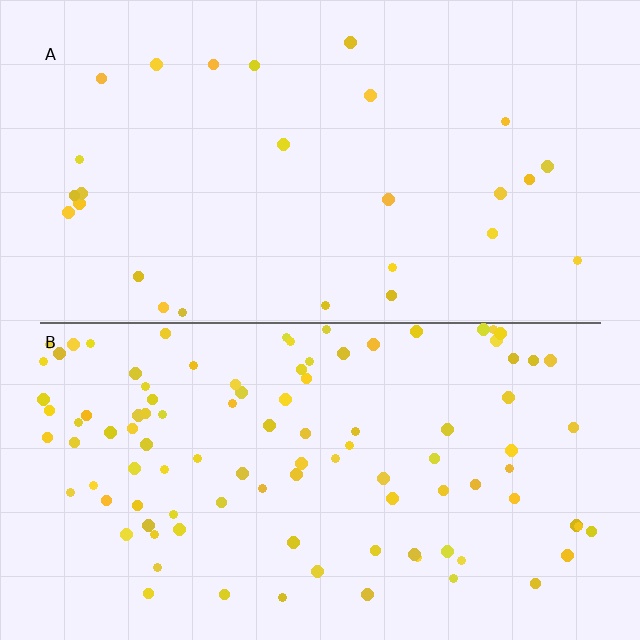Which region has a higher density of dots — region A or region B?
B (the bottom).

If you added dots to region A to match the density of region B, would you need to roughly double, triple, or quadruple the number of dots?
Approximately quadruple.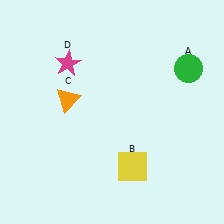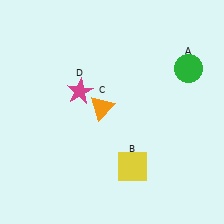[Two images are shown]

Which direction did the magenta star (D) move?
The magenta star (D) moved down.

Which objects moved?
The objects that moved are: the orange triangle (C), the magenta star (D).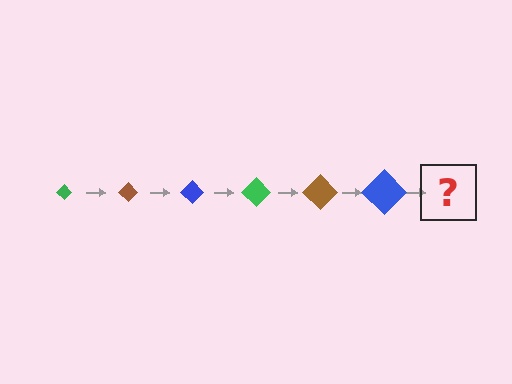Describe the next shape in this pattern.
It should be a green diamond, larger than the previous one.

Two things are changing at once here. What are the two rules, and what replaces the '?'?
The two rules are that the diamond grows larger each step and the color cycles through green, brown, and blue. The '?' should be a green diamond, larger than the previous one.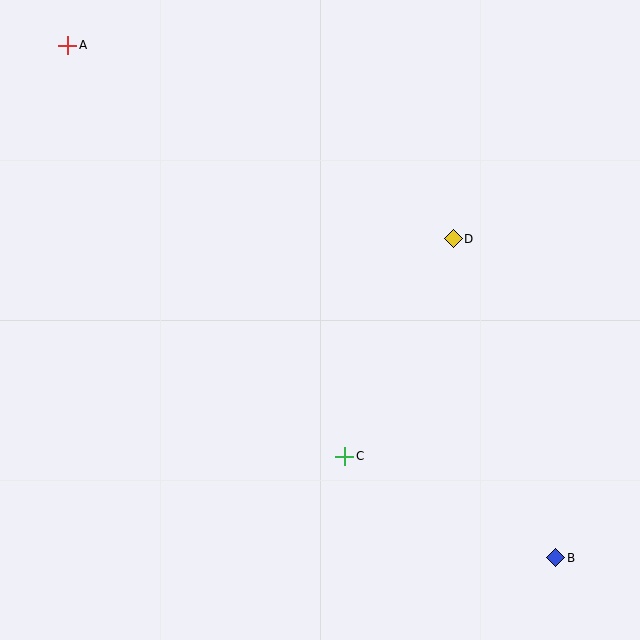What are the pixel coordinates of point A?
Point A is at (68, 45).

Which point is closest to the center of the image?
Point C at (345, 456) is closest to the center.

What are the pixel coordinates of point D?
Point D is at (453, 239).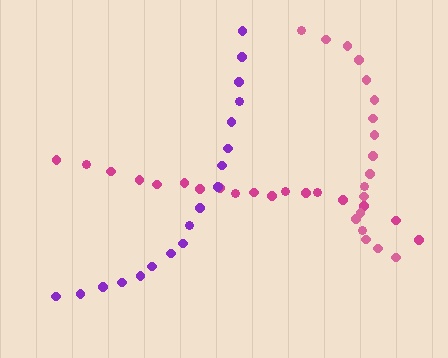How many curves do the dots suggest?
There are 3 distinct paths.